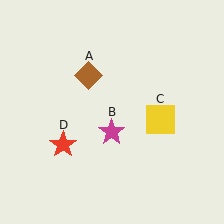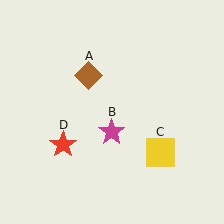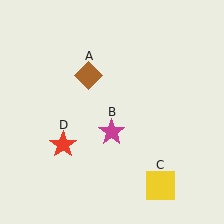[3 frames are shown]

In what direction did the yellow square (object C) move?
The yellow square (object C) moved down.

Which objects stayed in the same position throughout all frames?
Brown diamond (object A) and magenta star (object B) and red star (object D) remained stationary.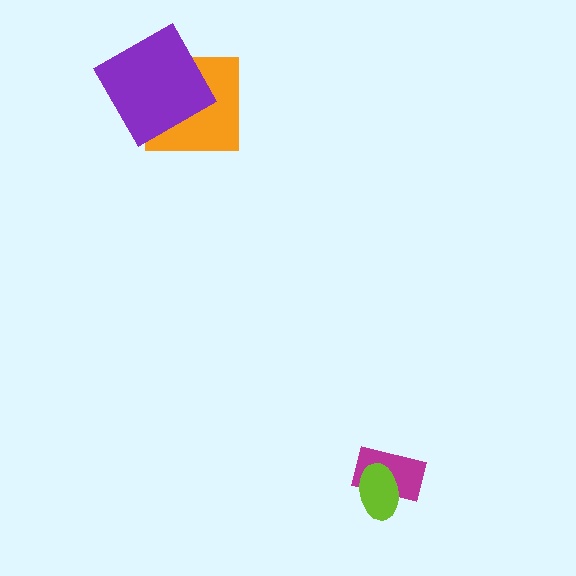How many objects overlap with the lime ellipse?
1 object overlaps with the lime ellipse.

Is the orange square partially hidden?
Yes, it is partially covered by another shape.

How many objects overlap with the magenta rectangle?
1 object overlaps with the magenta rectangle.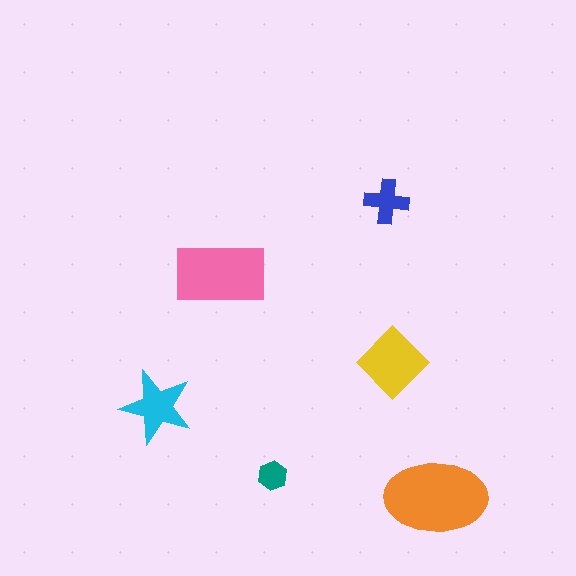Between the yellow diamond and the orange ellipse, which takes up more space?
The orange ellipse.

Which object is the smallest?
The teal hexagon.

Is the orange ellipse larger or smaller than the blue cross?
Larger.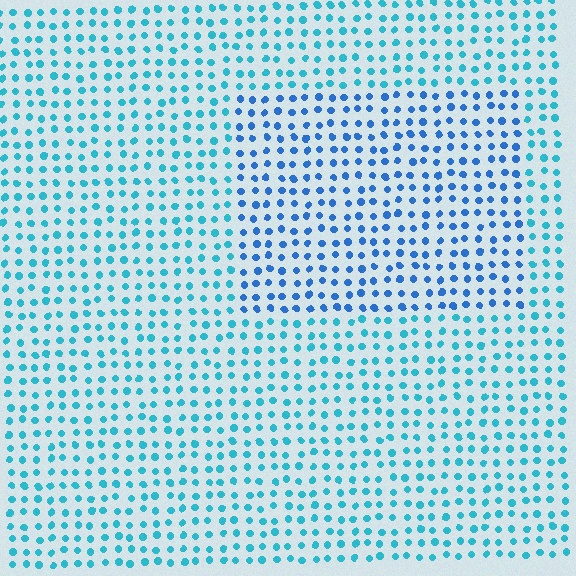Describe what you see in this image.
The image is filled with small cyan elements in a uniform arrangement. A rectangle-shaped region is visible where the elements are tinted to a slightly different hue, forming a subtle color boundary.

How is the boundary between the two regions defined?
The boundary is defined purely by a slight shift in hue (about 28 degrees). Spacing, size, and orientation are identical on both sides.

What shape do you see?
I see a rectangle.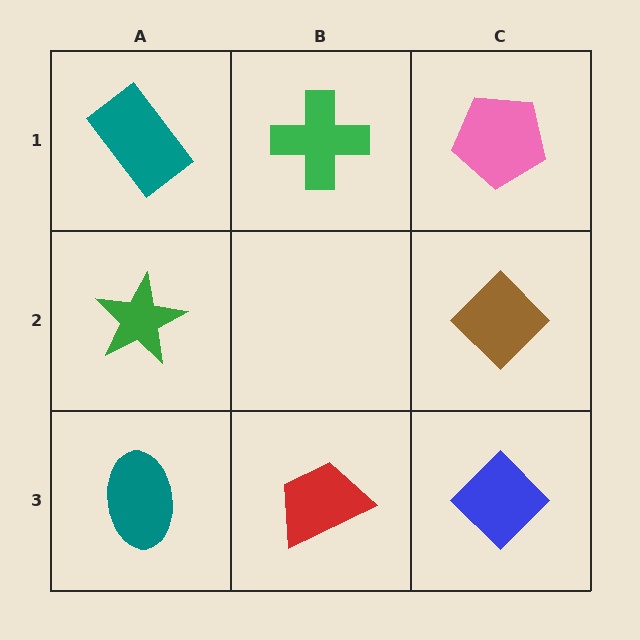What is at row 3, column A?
A teal ellipse.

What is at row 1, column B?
A green cross.